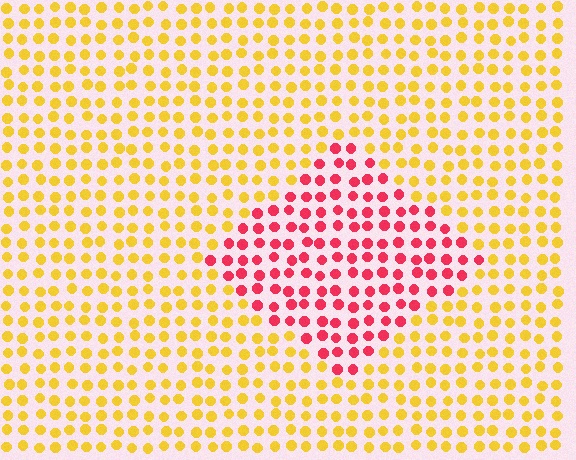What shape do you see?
I see a diamond.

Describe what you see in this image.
The image is filled with small yellow elements in a uniform arrangement. A diamond-shaped region is visible where the elements are tinted to a slightly different hue, forming a subtle color boundary.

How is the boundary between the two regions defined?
The boundary is defined purely by a slight shift in hue (about 62 degrees). Spacing, size, and orientation are identical on both sides.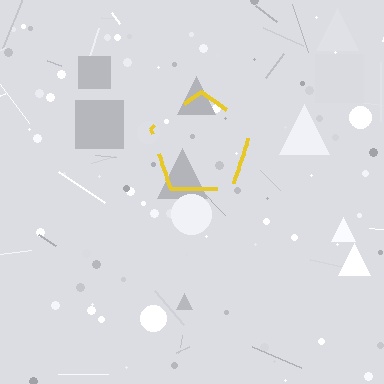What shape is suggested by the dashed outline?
The dashed outline suggests a pentagon.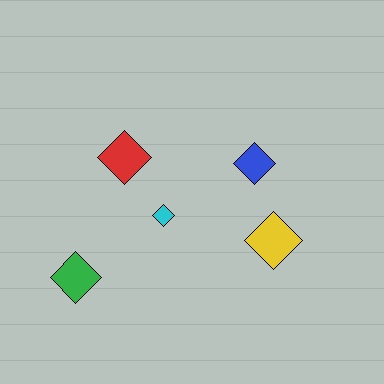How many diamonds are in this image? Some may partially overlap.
There are 5 diamonds.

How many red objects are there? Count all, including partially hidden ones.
There is 1 red object.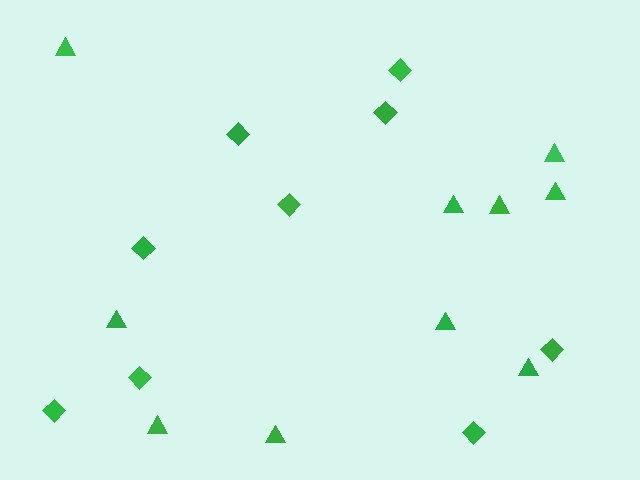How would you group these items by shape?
There are 2 groups: one group of diamonds (9) and one group of triangles (10).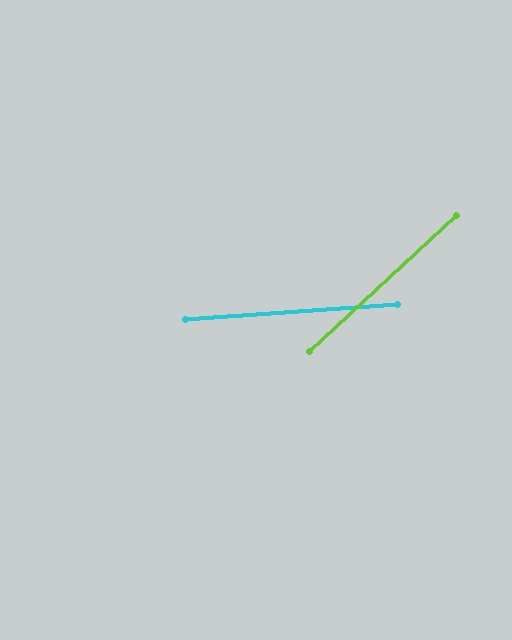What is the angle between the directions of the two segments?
Approximately 39 degrees.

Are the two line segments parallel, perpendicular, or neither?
Neither parallel nor perpendicular — they differ by about 39°.